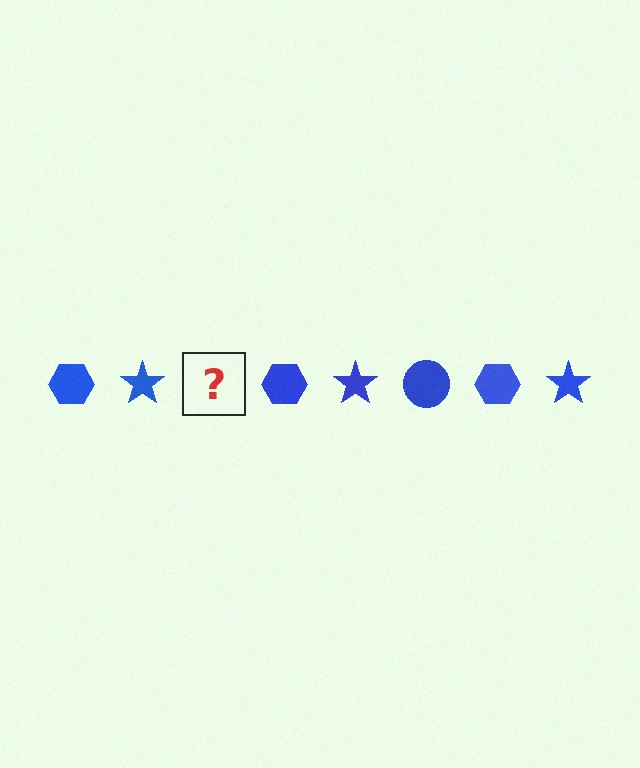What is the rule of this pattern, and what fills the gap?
The rule is that the pattern cycles through hexagon, star, circle shapes in blue. The gap should be filled with a blue circle.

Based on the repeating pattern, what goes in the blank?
The blank should be a blue circle.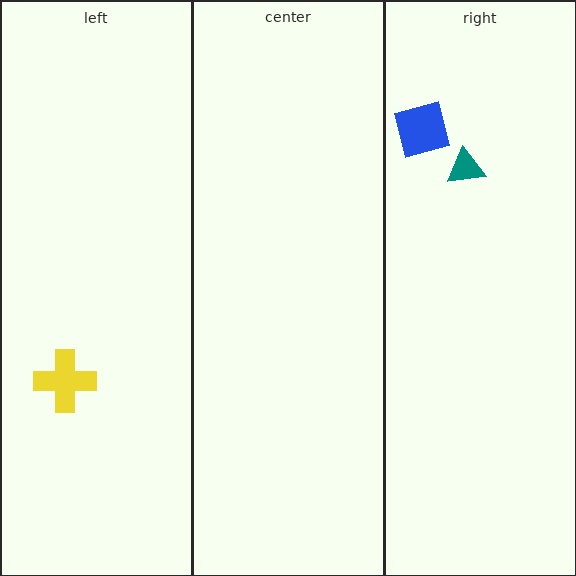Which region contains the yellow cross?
The left region.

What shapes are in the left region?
The yellow cross.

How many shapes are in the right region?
2.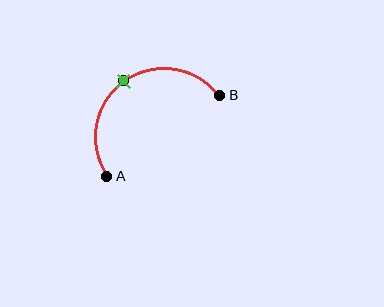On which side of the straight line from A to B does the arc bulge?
The arc bulges above and to the left of the straight line connecting A and B.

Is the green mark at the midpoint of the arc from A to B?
Yes. The green mark lies on the arc at equal arc-length from both A and B — it is the arc midpoint.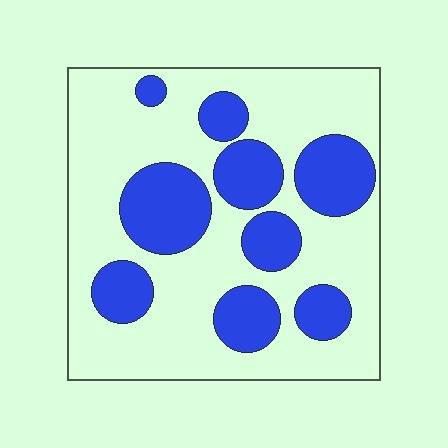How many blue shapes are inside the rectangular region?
9.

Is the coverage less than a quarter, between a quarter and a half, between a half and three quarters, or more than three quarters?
Between a quarter and a half.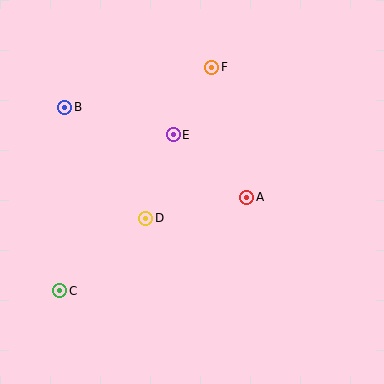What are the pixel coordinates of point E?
Point E is at (173, 135).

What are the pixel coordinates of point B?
Point B is at (65, 107).